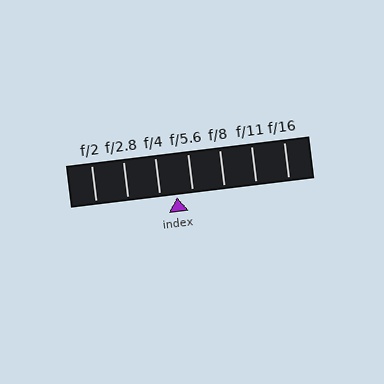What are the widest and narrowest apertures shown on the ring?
The widest aperture shown is f/2 and the narrowest is f/16.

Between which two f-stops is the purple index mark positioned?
The index mark is between f/4 and f/5.6.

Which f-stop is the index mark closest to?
The index mark is closest to f/5.6.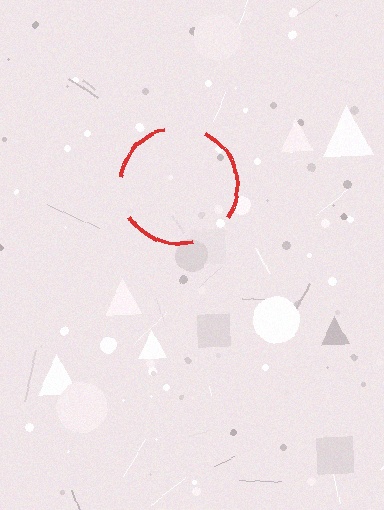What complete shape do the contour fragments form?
The contour fragments form a circle.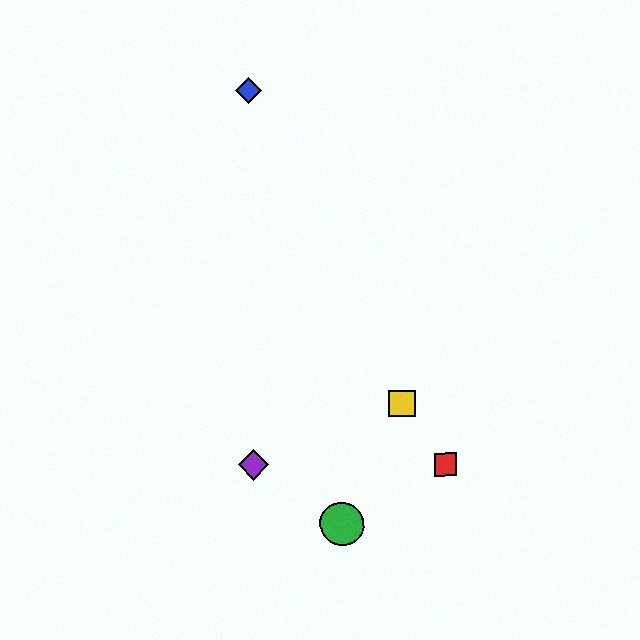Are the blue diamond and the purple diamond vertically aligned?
Yes, both are at x≈249.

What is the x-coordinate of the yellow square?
The yellow square is at x≈402.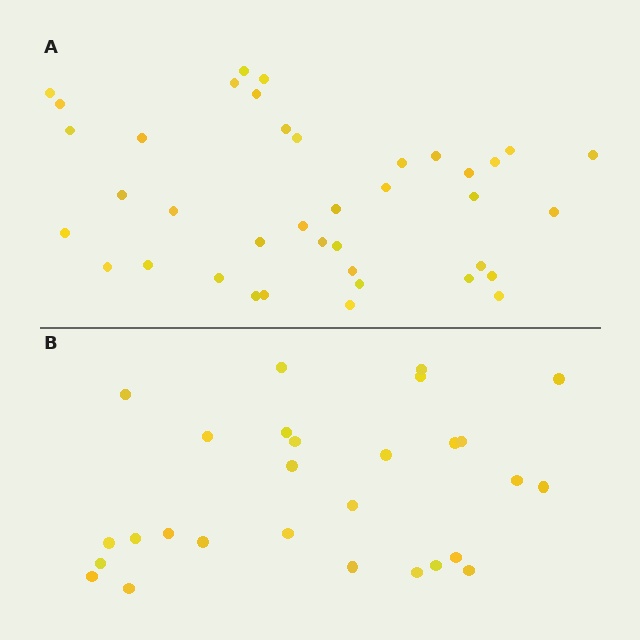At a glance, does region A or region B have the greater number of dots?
Region A (the top region) has more dots.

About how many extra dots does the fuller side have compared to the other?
Region A has roughly 12 or so more dots than region B.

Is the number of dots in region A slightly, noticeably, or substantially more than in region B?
Region A has noticeably more, but not dramatically so. The ratio is roughly 1.4 to 1.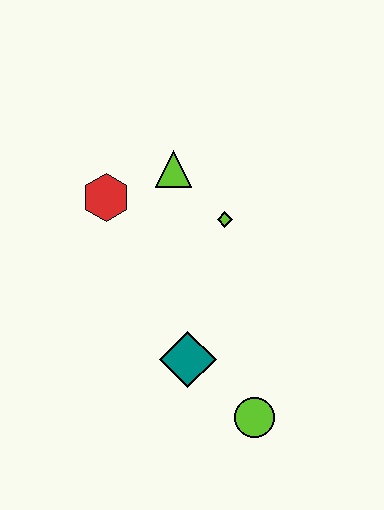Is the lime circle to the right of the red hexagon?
Yes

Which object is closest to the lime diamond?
The lime triangle is closest to the lime diamond.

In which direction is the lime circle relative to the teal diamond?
The lime circle is to the right of the teal diamond.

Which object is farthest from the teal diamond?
The lime triangle is farthest from the teal diamond.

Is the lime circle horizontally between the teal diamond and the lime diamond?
No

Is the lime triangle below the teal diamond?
No